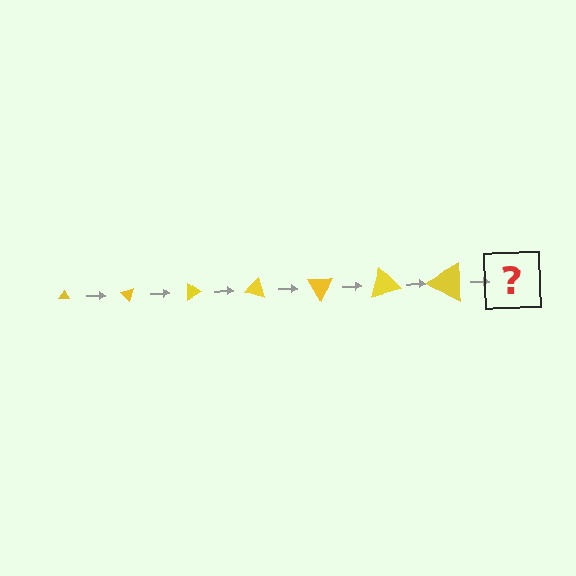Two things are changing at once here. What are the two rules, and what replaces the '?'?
The two rules are that the triangle grows larger each step and it rotates 45 degrees each step. The '?' should be a triangle, larger than the previous one and rotated 315 degrees from the start.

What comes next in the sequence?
The next element should be a triangle, larger than the previous one and rotated 315 degrees from the start.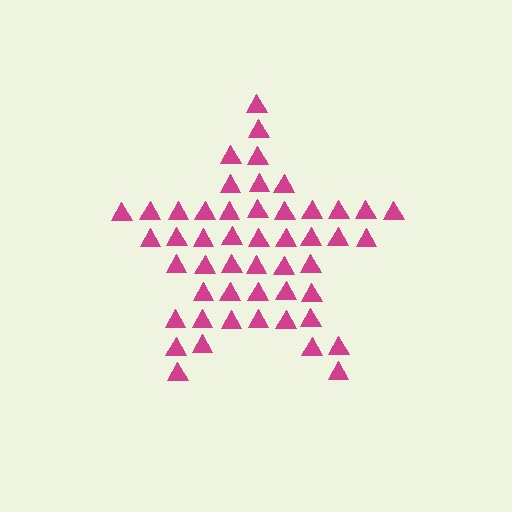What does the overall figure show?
The overall figure shows a star.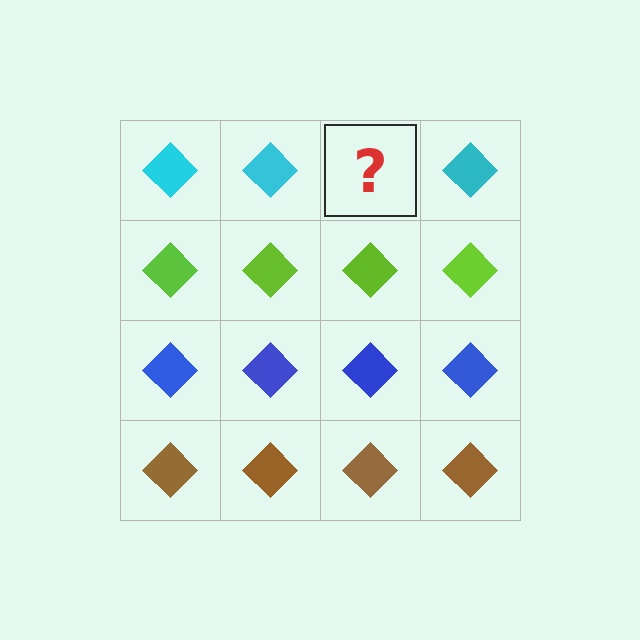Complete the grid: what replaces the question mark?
The question mark should be replaced with a cyan diamond.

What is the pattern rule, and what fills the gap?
The rule is that each row has a consistent color. The gap should be filled with a cyan diamond.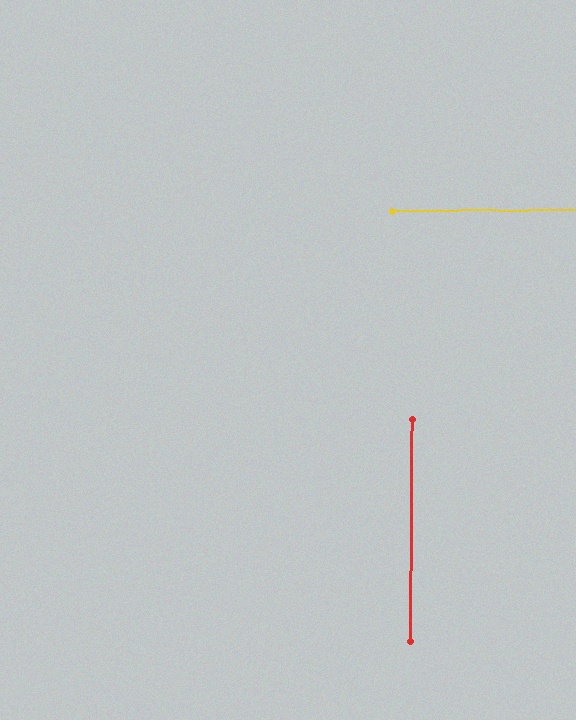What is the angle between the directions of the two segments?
Approximately 89 degrees.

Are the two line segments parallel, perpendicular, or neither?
Perpendicular — they meet at approximately 89°.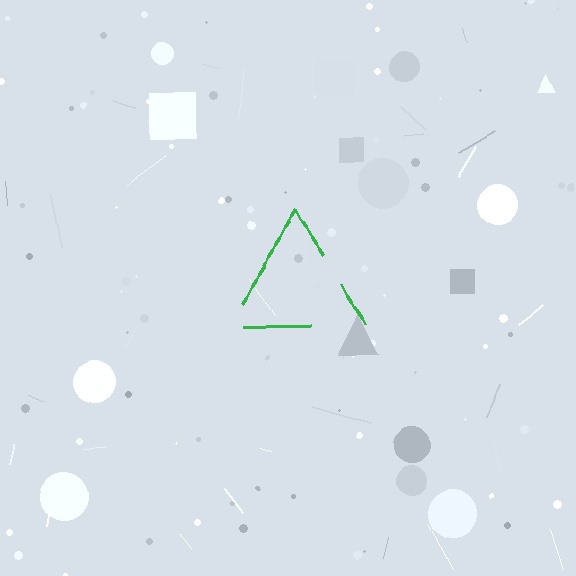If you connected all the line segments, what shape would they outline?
They would outline a triangle.